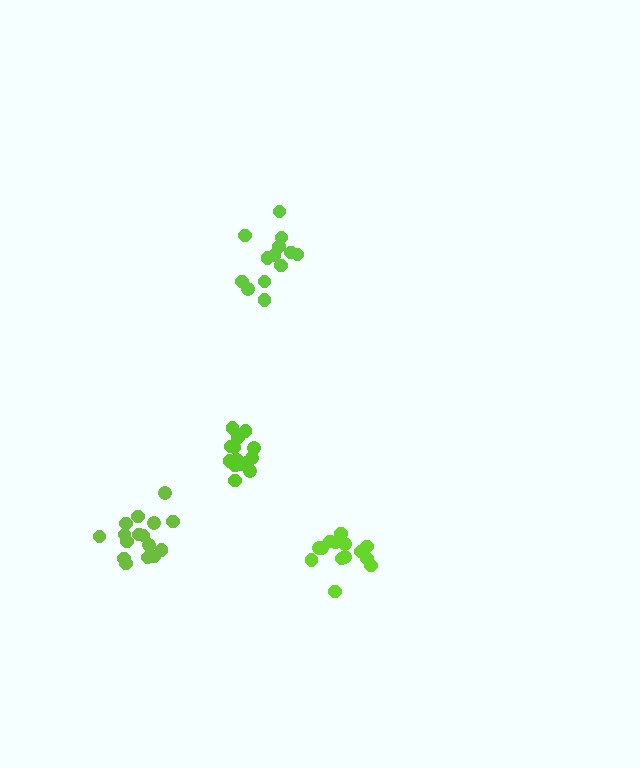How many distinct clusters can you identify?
There are 4 distinct clusters.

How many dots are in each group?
Group 1: 14 dots, Group 2: 14 dots, Group 3: 13 dots, Group 4: 16 dots (57 total).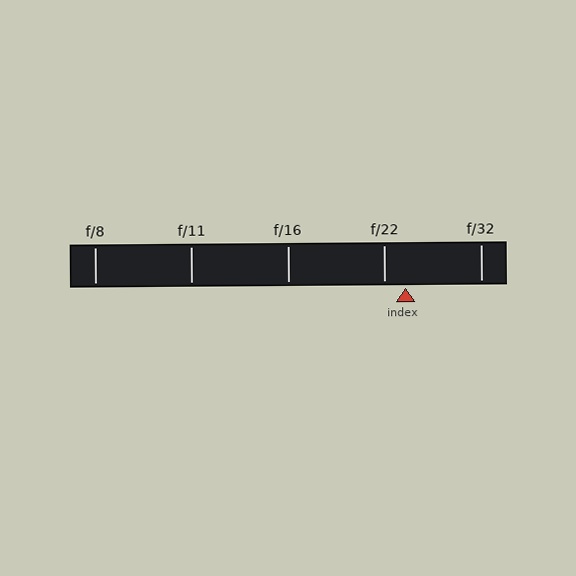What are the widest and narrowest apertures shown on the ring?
The widest aperture shown is f/8 and the narrowest is f/32.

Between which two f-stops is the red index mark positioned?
The index mark is between f/22 and f/32.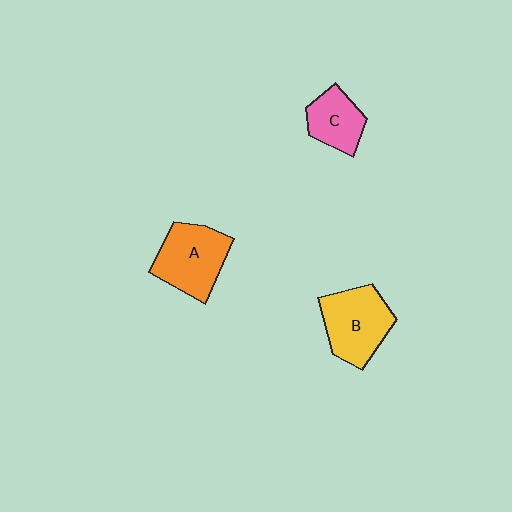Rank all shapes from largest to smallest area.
From largest to smallest: B (yellow), A (orange), C (pink).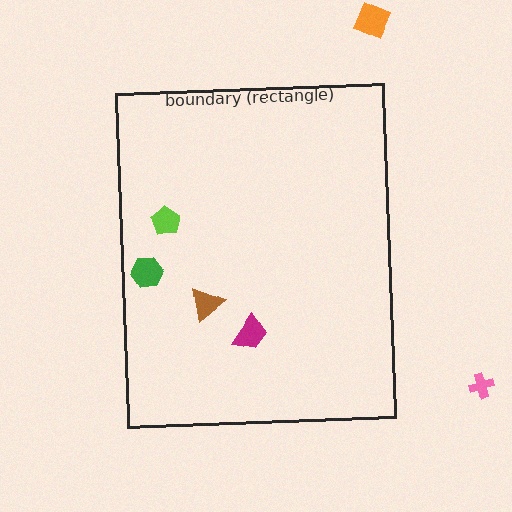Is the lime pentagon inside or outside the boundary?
Inside.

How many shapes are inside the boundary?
4 inside, 2 outside.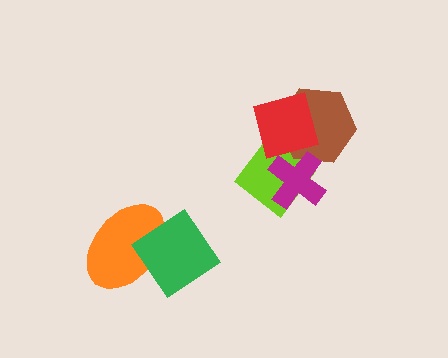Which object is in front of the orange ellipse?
The green diamond is in front of the orange ellipse.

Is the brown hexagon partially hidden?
Yes, it is partially covered by another shape.